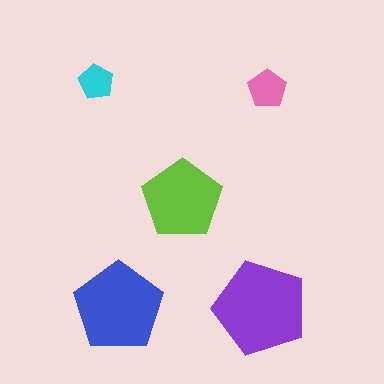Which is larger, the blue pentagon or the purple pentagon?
The purple one.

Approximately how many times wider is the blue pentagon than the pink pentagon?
About 2.5 times wider.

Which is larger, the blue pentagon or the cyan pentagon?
The blue one.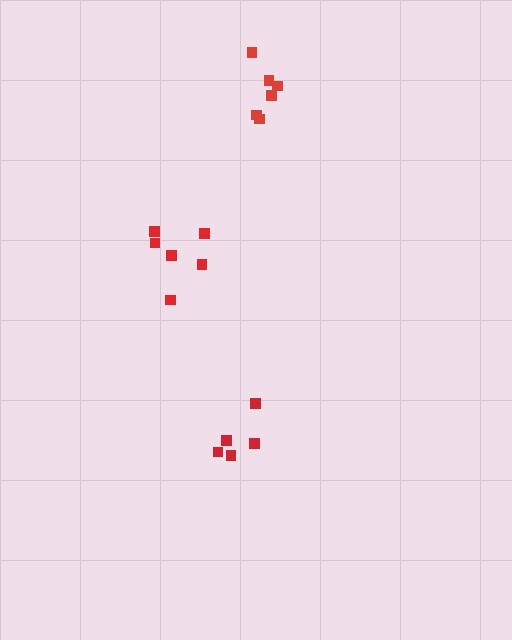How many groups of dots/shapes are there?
There are 3 groups.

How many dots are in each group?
Group 1: 6 dots, Group 2: 6 dots, Group 3: 5 dots (17 total).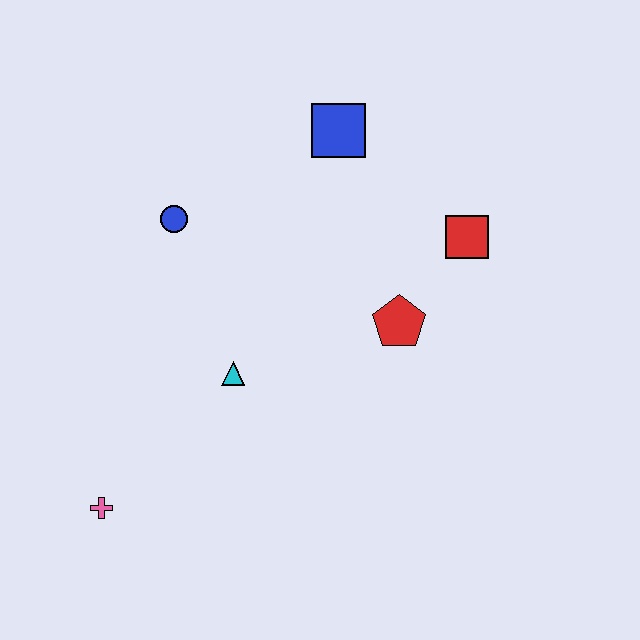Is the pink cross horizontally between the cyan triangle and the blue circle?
No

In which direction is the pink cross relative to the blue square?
The pink cross is below the blue square.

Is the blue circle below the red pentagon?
No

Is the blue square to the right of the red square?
No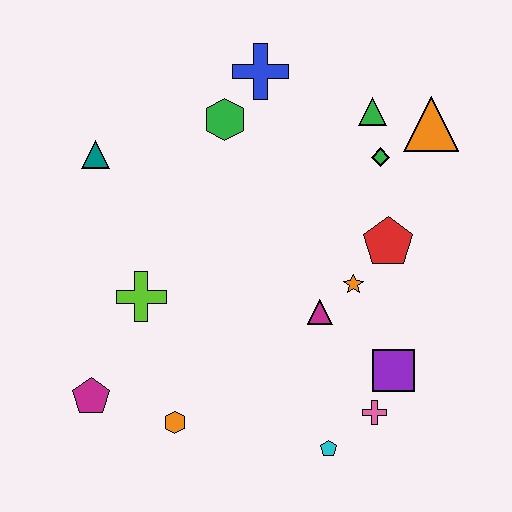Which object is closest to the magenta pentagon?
The orange hexagon is closest to the magenta pentagon.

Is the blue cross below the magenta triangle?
No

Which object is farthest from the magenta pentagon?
The orange triangle is farthest from the magenta pentagon.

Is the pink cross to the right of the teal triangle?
Yes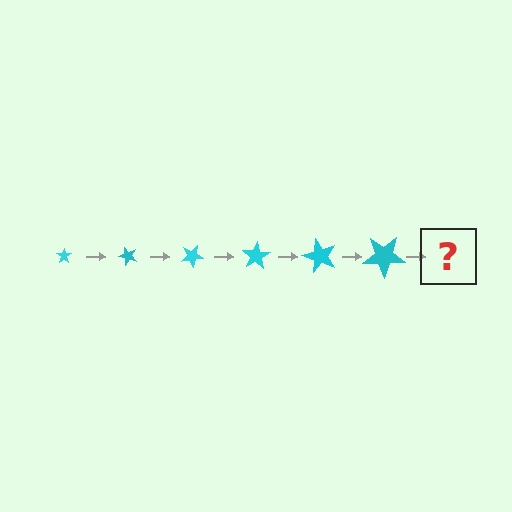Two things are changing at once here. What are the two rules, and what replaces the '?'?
The two rules are that the star grows larger each step and it rotates 50 degrees each step. The '?' should be a star, larger than the previous one and rotated 300 degrees from the start.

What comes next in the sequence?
The next element should be a star, larger than the previous one and rotated 300 degrees from the start.